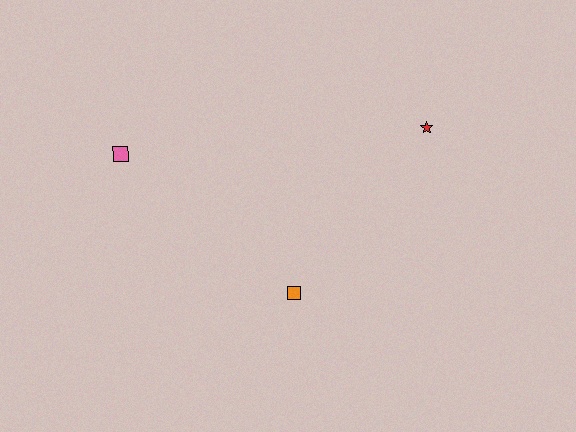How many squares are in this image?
There are 2 squares.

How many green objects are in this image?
There are no green objects.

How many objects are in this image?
There are 3 objects.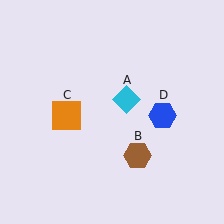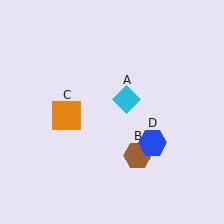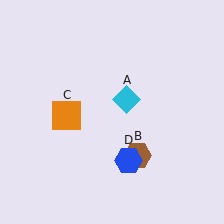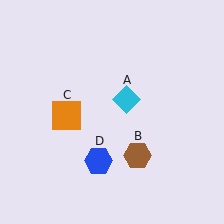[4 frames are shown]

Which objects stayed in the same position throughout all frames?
Cyan diamond (object A) and brown hexagon (object B) and orange square (object C) remained stationary.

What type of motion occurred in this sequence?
The blue hexagon (object D) rotated clockwise around the center of the scene.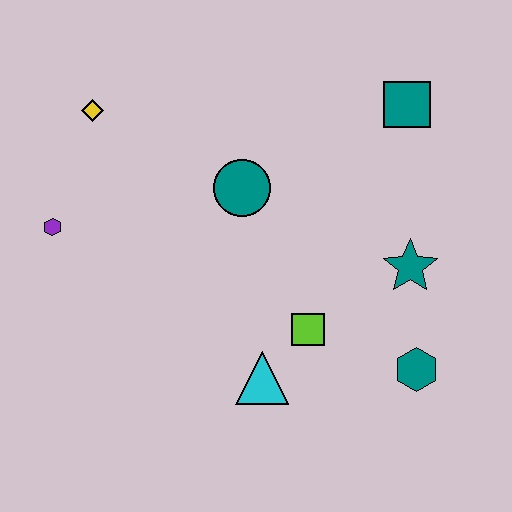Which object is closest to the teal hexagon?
The teal star is closest to the teal hexagon.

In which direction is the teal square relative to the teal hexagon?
The teal square is above the teal hexagon.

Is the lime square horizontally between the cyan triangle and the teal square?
Yes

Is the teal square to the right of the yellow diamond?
Yes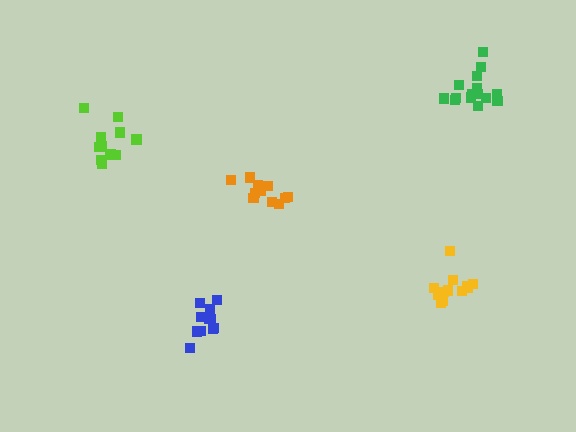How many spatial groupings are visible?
There are 5 spatial groupings.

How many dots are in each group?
Group 1: 15 dots, Group 2: 12 dots, Group 3: 12 dots, Group 4: 11 dots, Group 5: 12 dots (62 total).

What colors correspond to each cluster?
The clusters are colored: green, yellow, orange, blue, lime.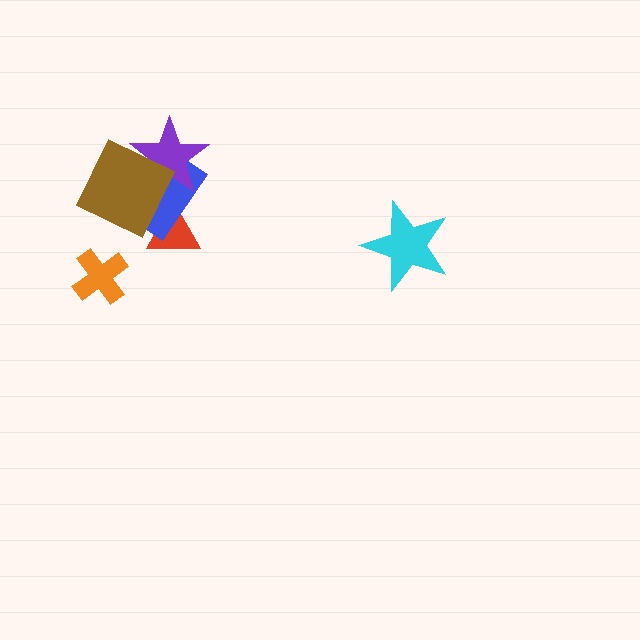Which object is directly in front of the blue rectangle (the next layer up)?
The purple star is directly in front of the blue rectangle.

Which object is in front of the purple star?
The brown square is in front of the purple star.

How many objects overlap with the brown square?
2 objects overlap with the brown square.